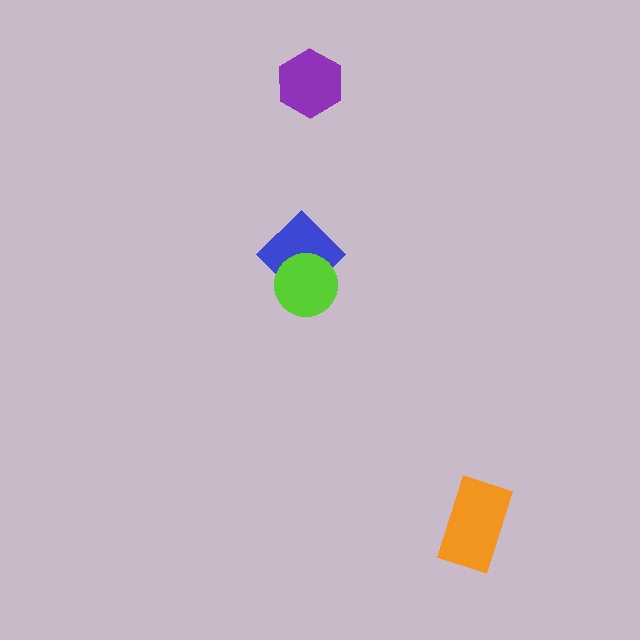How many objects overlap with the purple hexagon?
0 objects overlap with the purple hexagon.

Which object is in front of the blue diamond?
The lime circle is in front of the blue diamond.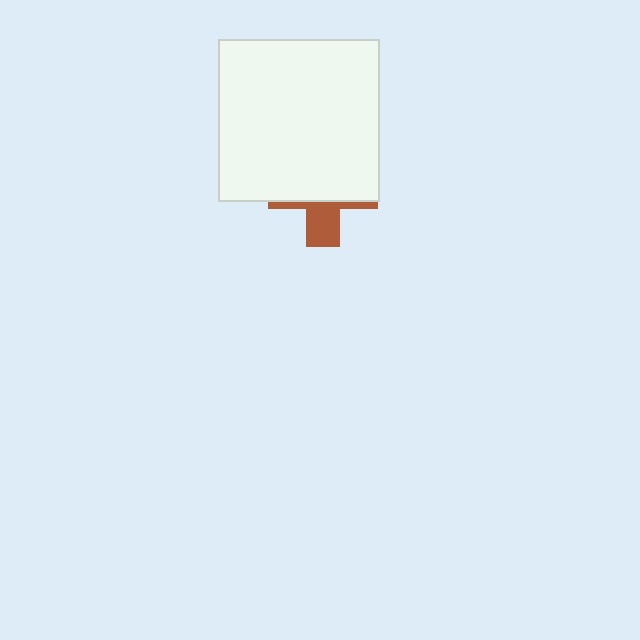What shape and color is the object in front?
The object in front is a white square.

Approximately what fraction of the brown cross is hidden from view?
Roughly 66% of the brown cross is hidden behind the white square.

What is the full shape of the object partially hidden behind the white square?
The partially hidden object is a brown cross.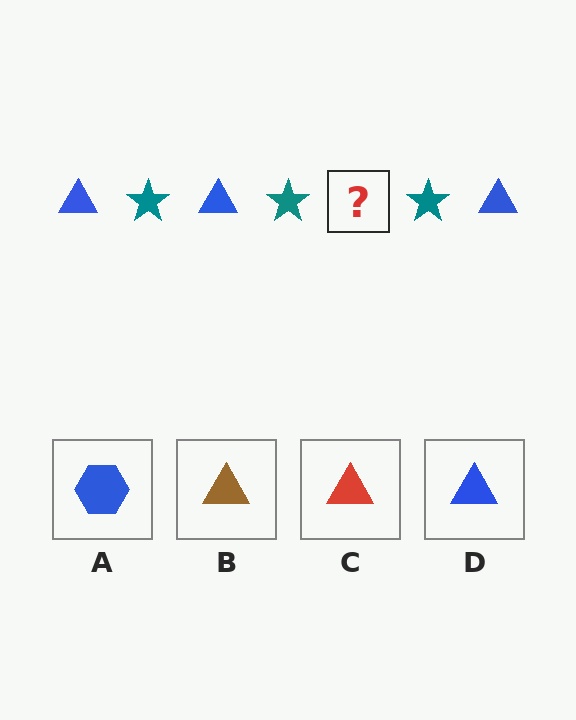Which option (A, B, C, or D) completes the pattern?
D.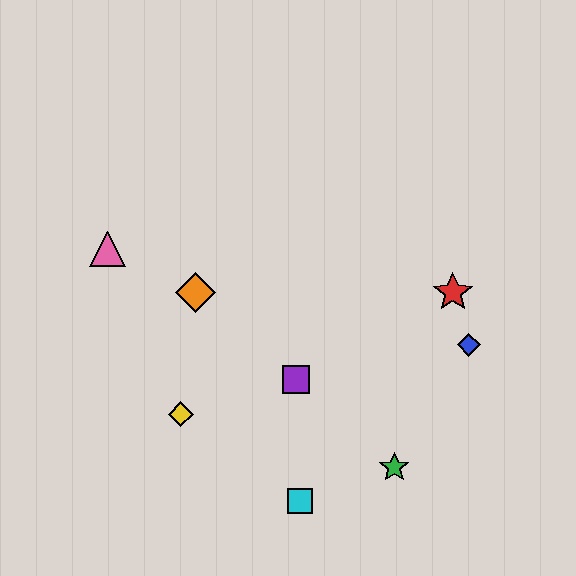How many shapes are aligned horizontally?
2 shapes (the red star, the orange diamond) are aligned horizontally.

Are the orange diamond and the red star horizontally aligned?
Yes, both are at y≈292.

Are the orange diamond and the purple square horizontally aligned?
No, the orange diamond is at y≈292 and the purple square is at y≈379.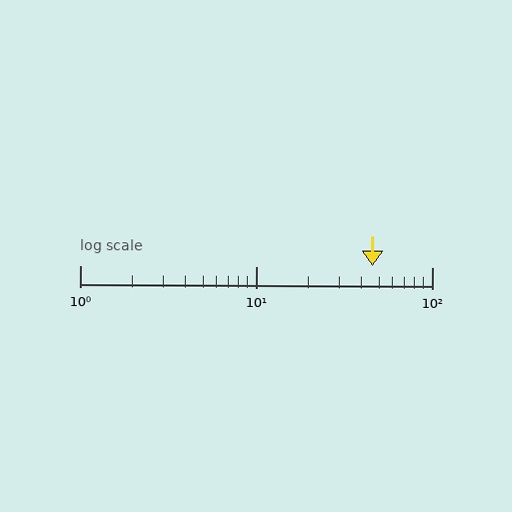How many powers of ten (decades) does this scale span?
The scale spans 2 decades, from 1 to 100.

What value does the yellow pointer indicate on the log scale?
The pointer indicates approximately 46.